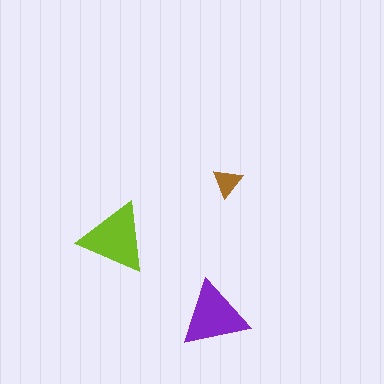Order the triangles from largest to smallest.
the lime one, the purple one, the brown one.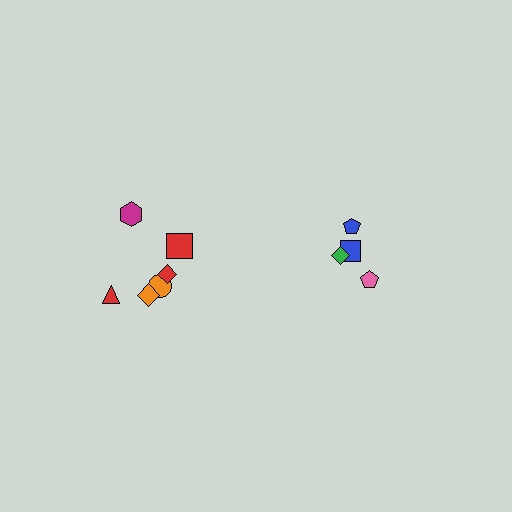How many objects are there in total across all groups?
There are 10 objects.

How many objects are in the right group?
There are 4 objects.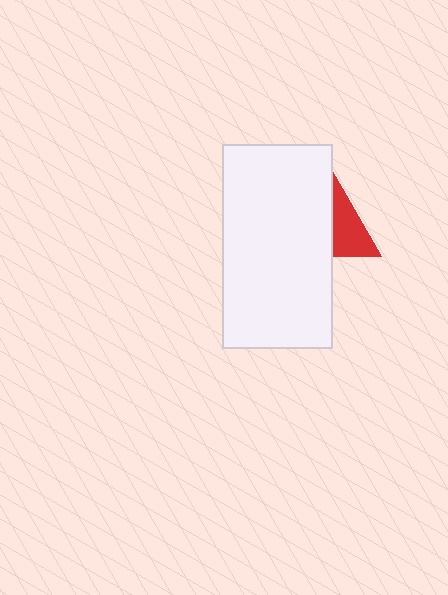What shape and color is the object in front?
The object in front is a white rectangle.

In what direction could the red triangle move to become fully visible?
The red triangle could move right. That would shift it out from behind the white rectangle entirely.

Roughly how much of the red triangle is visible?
A small part of it is visible (roughly 40%).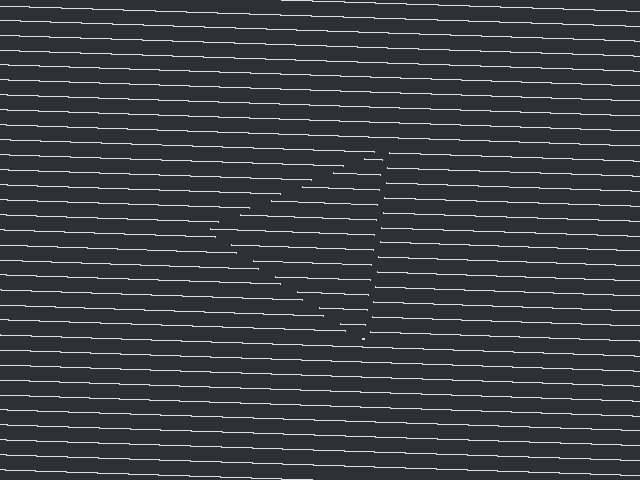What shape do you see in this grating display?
An illusory triangle. The interior of the shape contains the same grating, shifted by half a period — the contour is defined by the phase discontinuity where line-ends from the inner and outer gratings abut.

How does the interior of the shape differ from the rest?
The interior of the shape contains the same grating, shifted by half a period — the contour is defined by the phase discontinuity where line-ends from the inner and outer gratings abut.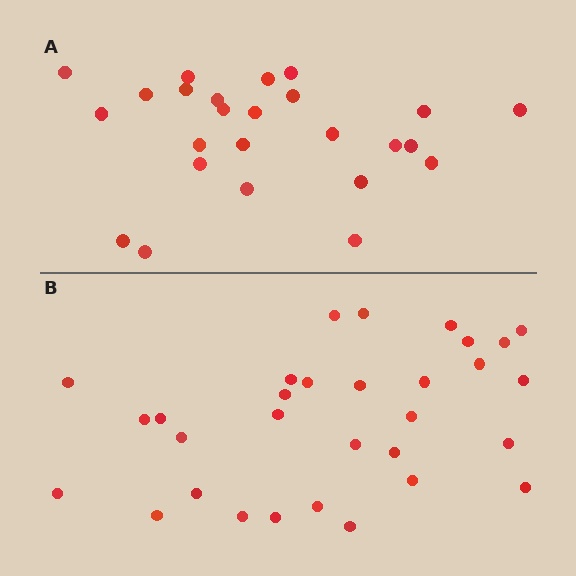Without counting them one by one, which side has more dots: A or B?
Region B (the bottom region) has more dots.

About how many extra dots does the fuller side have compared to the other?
Region B has about 6 more dots than region A.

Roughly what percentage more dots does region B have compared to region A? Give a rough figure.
About 25% more.